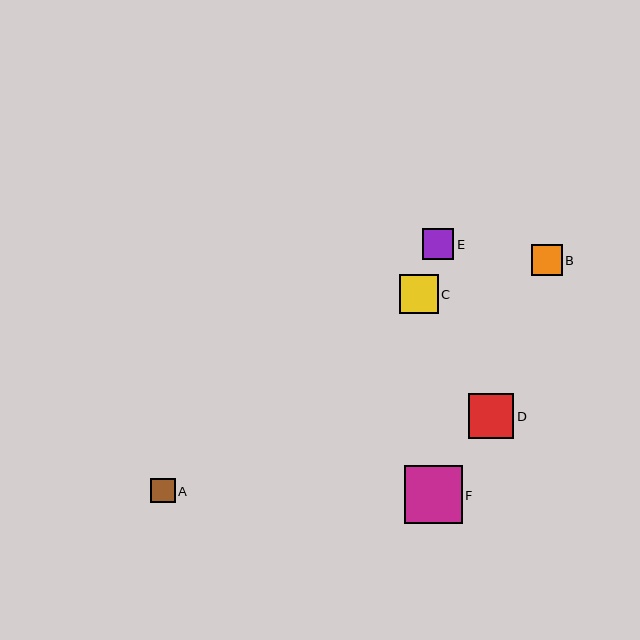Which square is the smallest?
Square A is the smallest with a size of approximately 25 pixels.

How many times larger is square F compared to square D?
Square F is approximately 1.3 times the size of square D.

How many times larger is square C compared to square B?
Square C is approximately 1.3 times the size of square B.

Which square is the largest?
Square F is the largest with a size of approximately 58 pixels.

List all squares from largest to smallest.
From largest to smallest: F, D, C, E, B, A.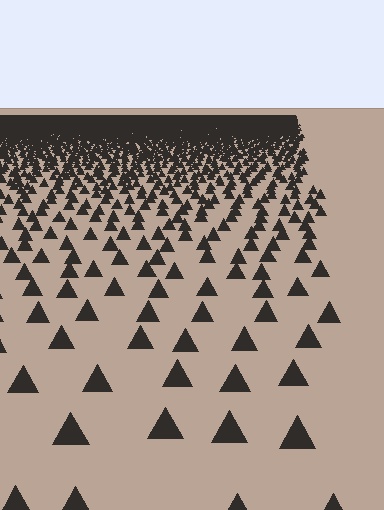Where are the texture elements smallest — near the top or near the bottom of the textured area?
Near the top.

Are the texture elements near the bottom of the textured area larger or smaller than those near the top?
Larger. Near the bottom, elements are closer to the viewer and appear at a bigger on-screen size.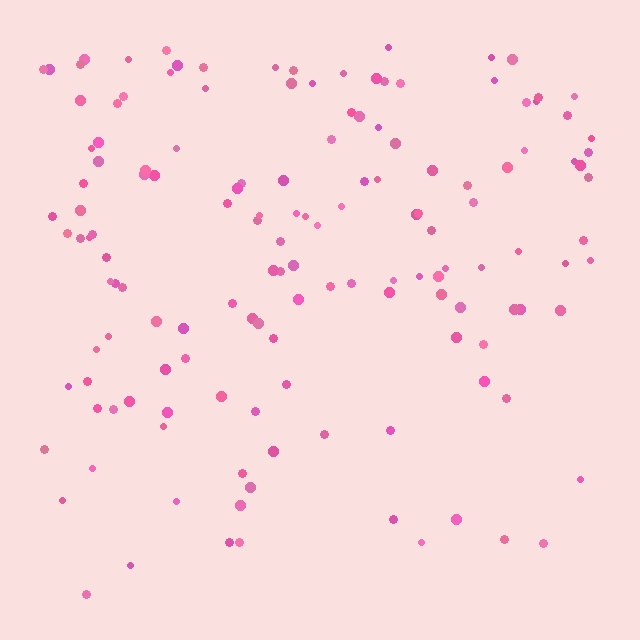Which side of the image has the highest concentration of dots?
The top.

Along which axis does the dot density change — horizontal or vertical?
Vertical.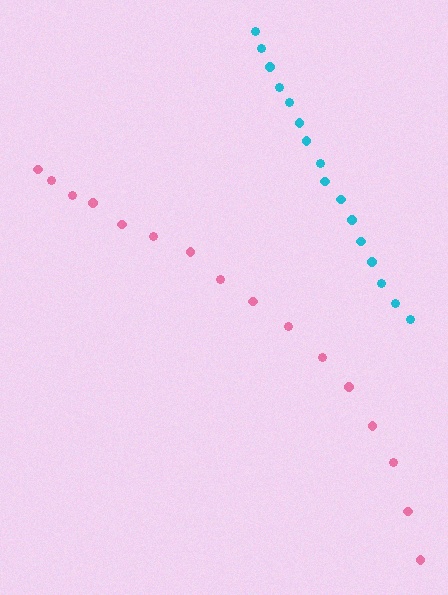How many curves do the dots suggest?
There are 2 distinct paths.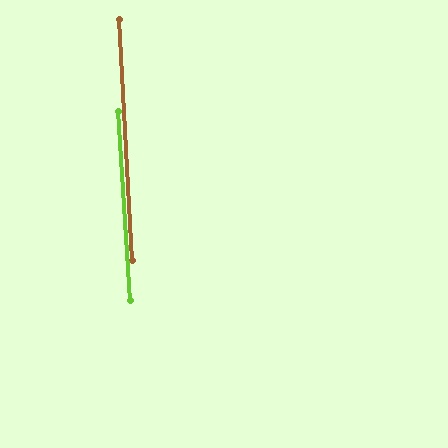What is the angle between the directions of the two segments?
Approximately 1 degree.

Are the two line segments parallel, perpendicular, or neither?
Parallel — their directions differ by only 0.7°.